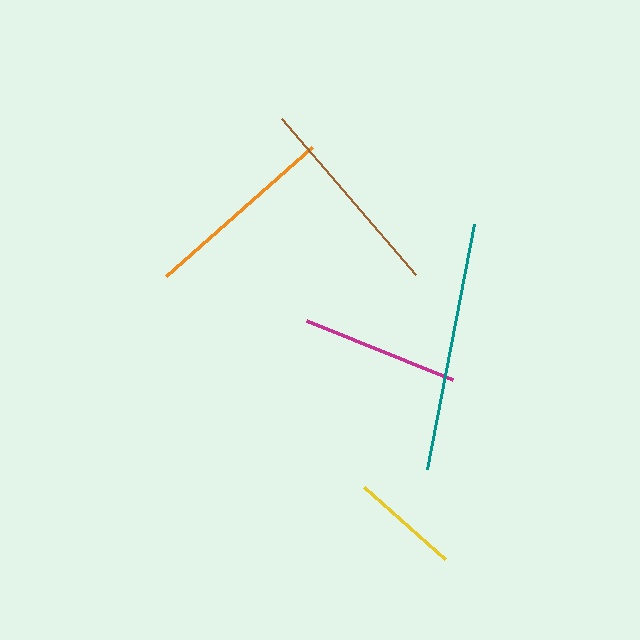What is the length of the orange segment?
The orange segment is approximately 196 pixels long.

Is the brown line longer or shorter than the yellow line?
The brown line is longer than the yellow line.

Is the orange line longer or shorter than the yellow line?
The orange line is longer than the yellow line.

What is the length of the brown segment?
The brown segment is approximately 205 pixels long.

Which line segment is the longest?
The teal line is the longest at approximately 250 pixels.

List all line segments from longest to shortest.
From longest to shortest: teal, brown, orange, magenta, yellow.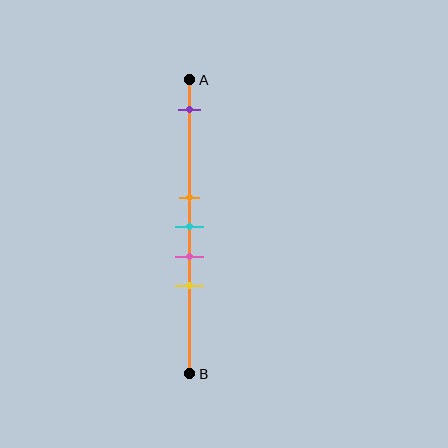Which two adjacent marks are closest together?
The orange and cyan marks are the closest adjacent pair.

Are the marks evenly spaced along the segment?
No, the marks are not evenly spaced.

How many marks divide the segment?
There are 5 marks dividing the segment.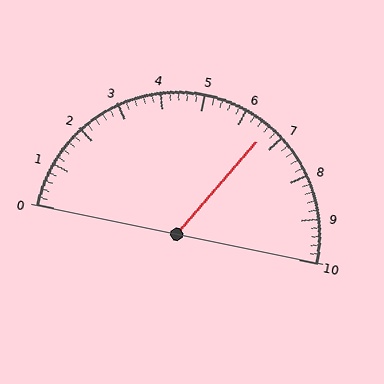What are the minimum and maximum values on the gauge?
The gauge ranges from 0 to 10.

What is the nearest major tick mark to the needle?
The nearest major tick mark is 7.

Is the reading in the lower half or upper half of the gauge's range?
The reading is in the upper half of the range (0 to 10).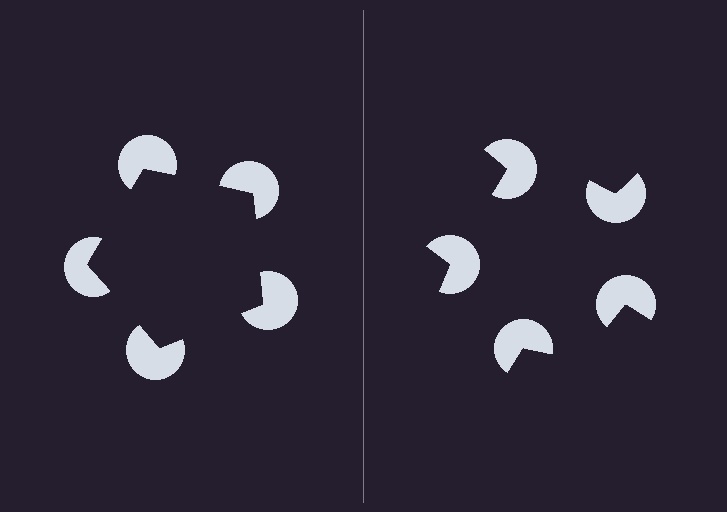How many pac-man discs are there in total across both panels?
10 — 5 on each side.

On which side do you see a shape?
An illusory pentagon appears on the left side. On the right side the wedge cuts are rotated, so no coherent shape forms.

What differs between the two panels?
The pac-man discs are positioned identically on both sides; only the wedge orientations differ. On the left they align to a pentagon; on the right they are misaligned.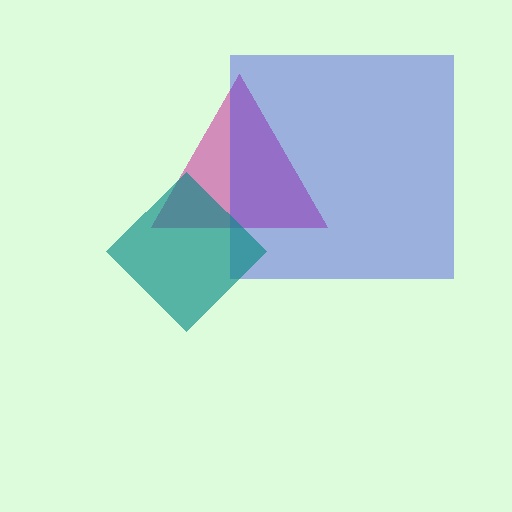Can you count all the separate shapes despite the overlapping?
Yes, there are 3 separate shapes.